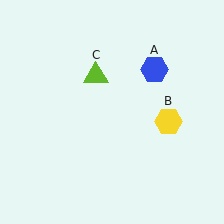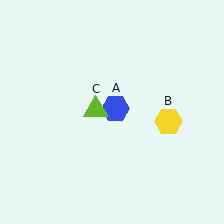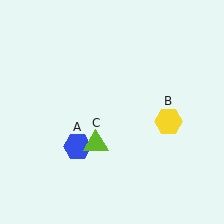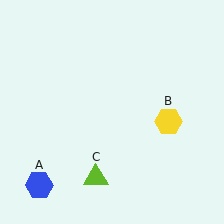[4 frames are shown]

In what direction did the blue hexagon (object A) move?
The blue hexagon (object A) moved down and to the left.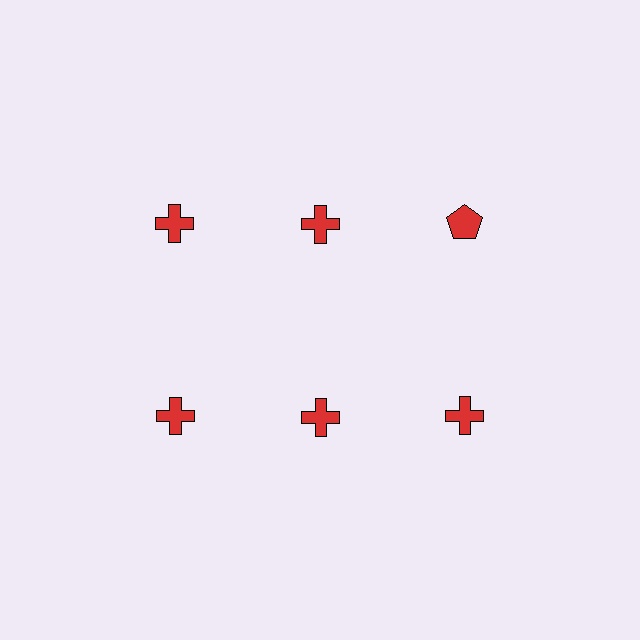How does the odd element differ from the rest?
It has a different shape: pentagon instead of cross.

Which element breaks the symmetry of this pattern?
The red pentagon in the top row, center column breaks the symmetry. All other shapes are red crosses.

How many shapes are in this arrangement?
There are 6 shapes arranged in a grid pattern.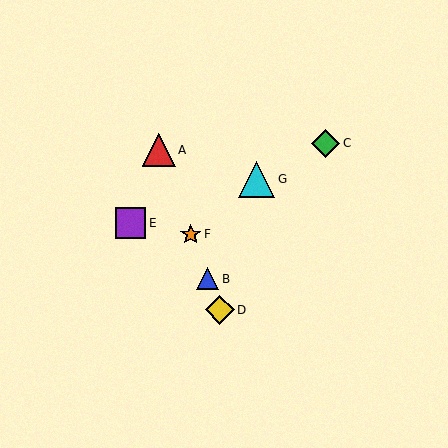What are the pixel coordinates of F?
Object F is at (191, 234).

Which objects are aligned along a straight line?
Objects A, B, D, F are aligned along a straight line.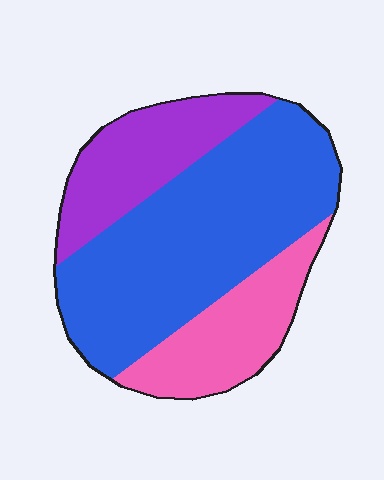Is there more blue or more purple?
Blue.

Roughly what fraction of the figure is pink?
Pink covers around 20% of the figure.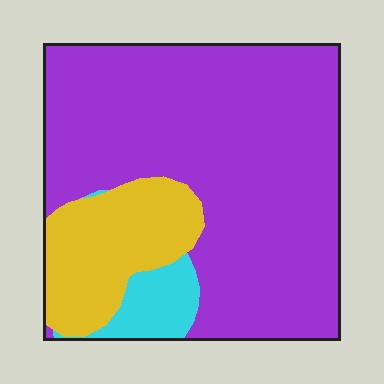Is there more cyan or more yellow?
Yellow.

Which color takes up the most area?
Purple, at roughly 75%.